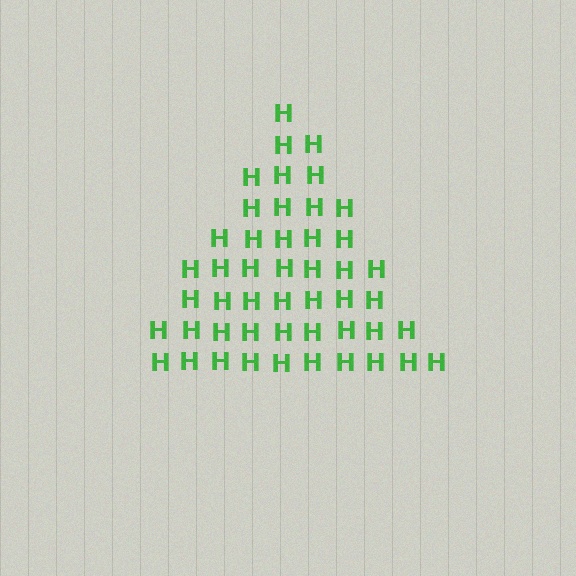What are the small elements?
The small elements are letter H's.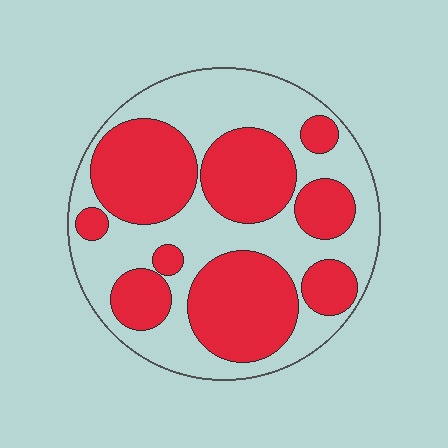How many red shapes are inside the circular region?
9.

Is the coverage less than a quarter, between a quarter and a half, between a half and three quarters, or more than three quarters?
Between a quarter and a half.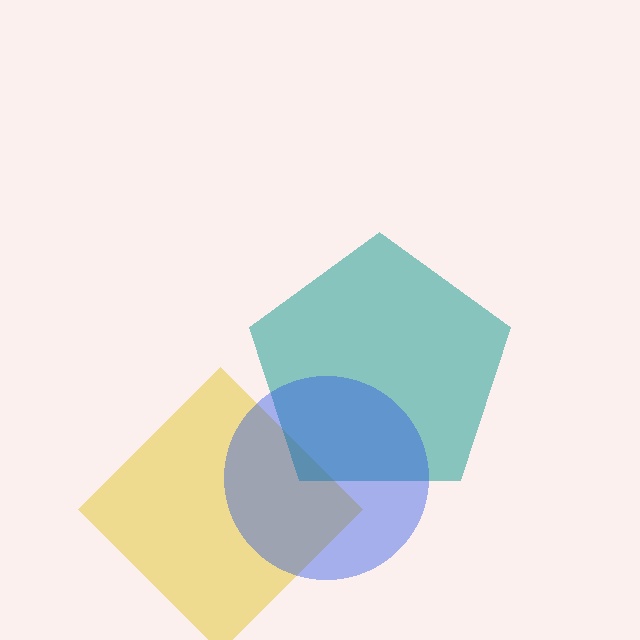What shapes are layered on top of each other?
The layered shapes are: a yellow diamond, a teal pentagon, a blue circle.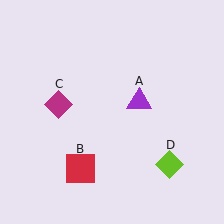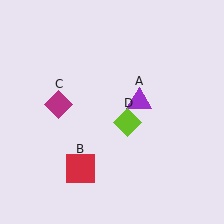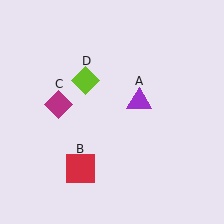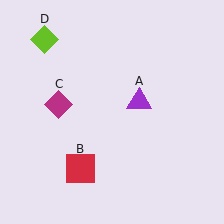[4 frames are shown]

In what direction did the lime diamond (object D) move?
The lime diamond (object D) moved up and to the left.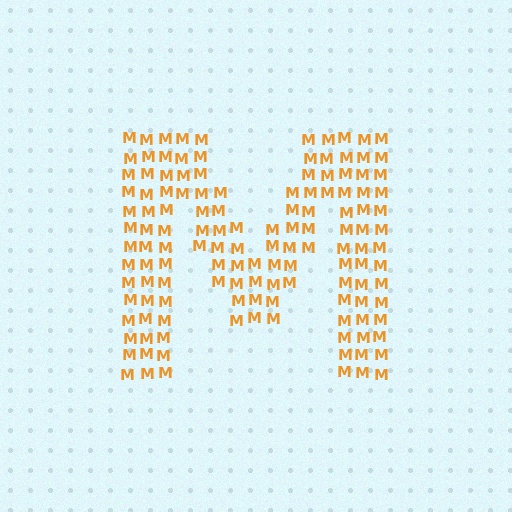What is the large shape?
The large shape is the letter M.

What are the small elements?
The small elements are letter M's.